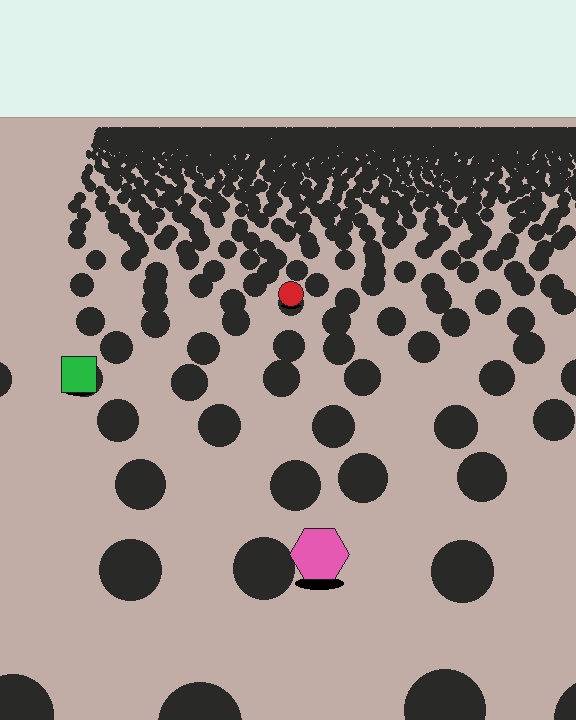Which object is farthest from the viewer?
The red circle is farthest from the viewer. It appears smaller and the ground texture around it is denser.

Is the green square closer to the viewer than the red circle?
Yes. The green square is closer — you can tell from the texture gradient: the ground texture is coarser near it.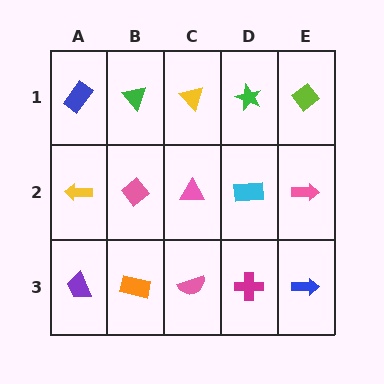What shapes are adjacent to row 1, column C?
A pink triangle (row 2, column C), a green triangle (row 1, column B), a green star (row 1, column D).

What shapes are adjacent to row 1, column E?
A pink arrow (row 2, column E), a green star (row 1, column D).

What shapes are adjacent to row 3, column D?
A cyan rectangle (row 2, column D), a pink semicircle (row 3, column C), a blue arrow (row 3, column E).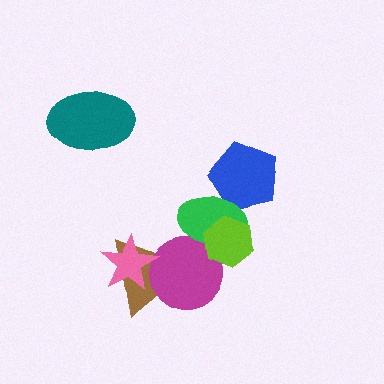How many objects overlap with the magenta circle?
4 objects overlap with the magenta circle.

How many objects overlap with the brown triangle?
2 objects overlap with the brown triangle.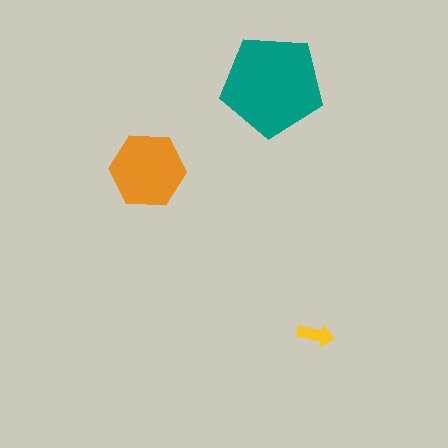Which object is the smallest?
The yellow arrow.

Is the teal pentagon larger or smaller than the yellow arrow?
Larger.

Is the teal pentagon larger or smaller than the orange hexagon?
Larger.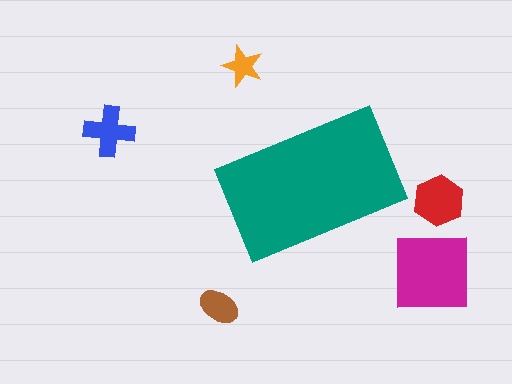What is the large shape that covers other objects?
A teal rectangle.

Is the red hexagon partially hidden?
No, the red hexagon is fully visible.